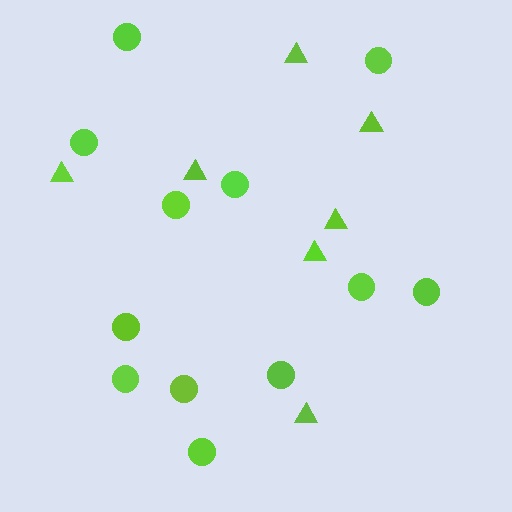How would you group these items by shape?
There are 2 groups: one group of triangles (7) and one group of circles (12).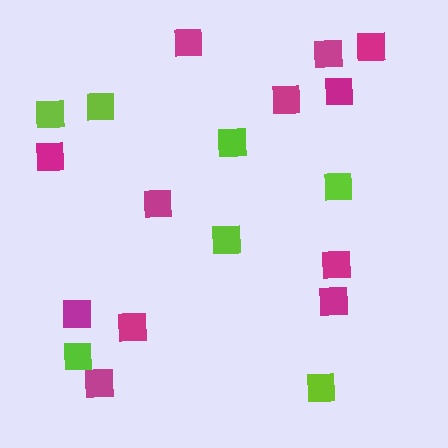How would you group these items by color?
There are 2 groups: one group of lime squares (7) and one group of magenta squares (12).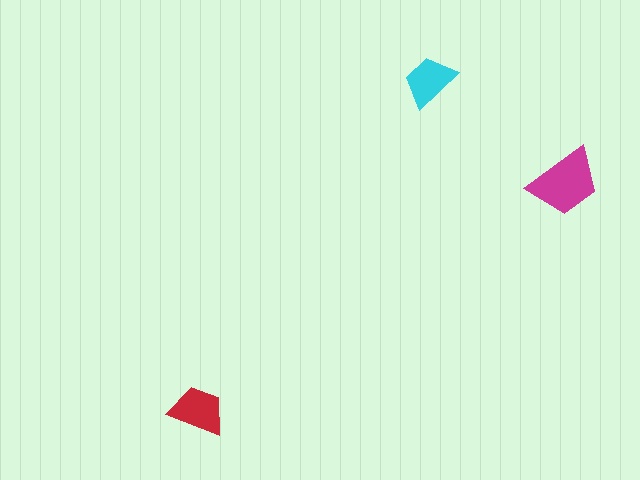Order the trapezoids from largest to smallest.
the magenta one, the red one, the cyan one.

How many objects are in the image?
There are 3 objects in the image.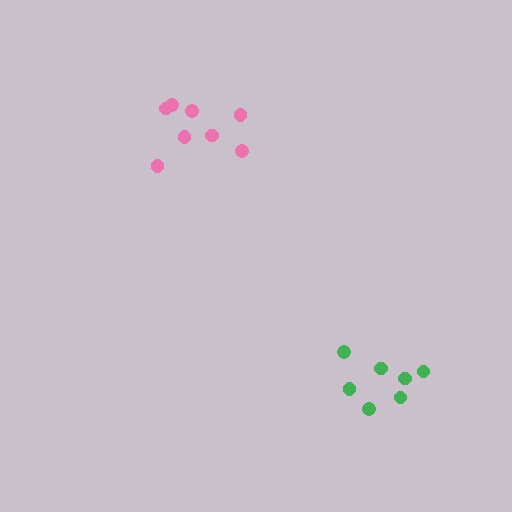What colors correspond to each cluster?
The clusters are colored: green, pink.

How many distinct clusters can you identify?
There are 2 distinct clusters.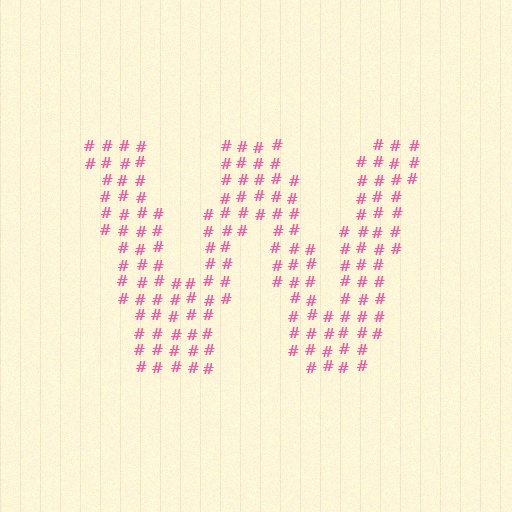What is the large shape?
The large shape is the letter W.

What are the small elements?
The small elements are hash symbols.